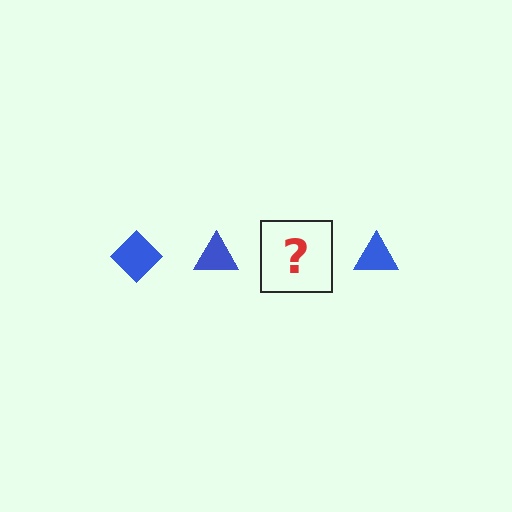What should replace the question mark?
The question mark should be replaced with a blue diamond.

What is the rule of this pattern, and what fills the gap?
The rule is that the pattern cycles through diamond, triangle shapes in blue. The gap should be filled with a blue diamond.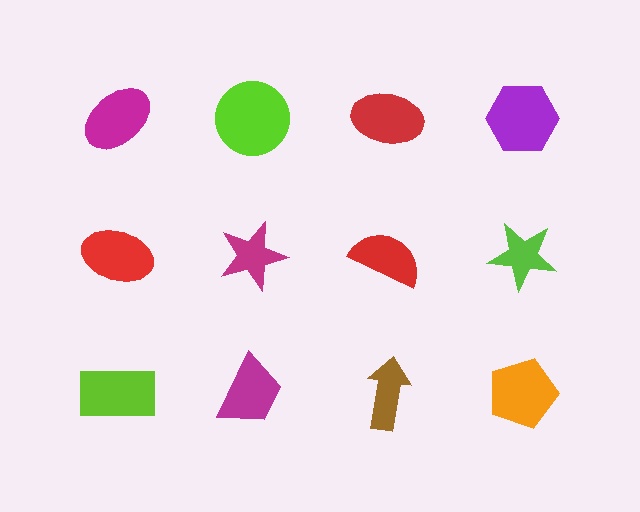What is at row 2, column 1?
A red ellipse.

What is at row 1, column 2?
A lime circle.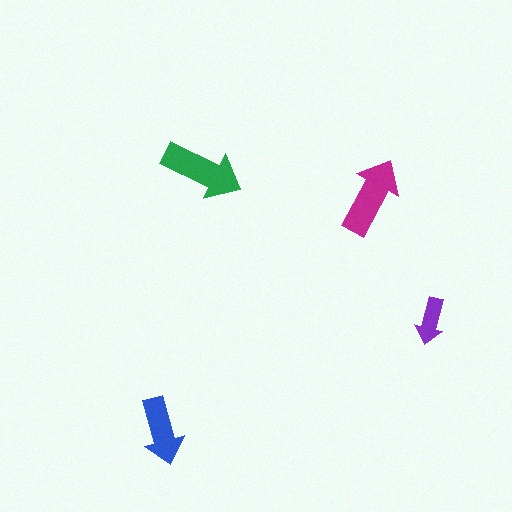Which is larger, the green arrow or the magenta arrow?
The green one.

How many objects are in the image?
There are 4 objects in the image.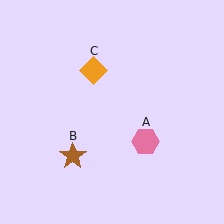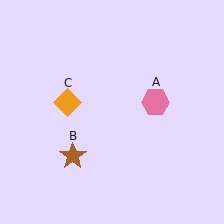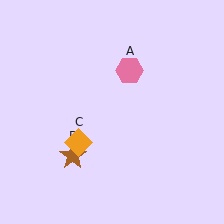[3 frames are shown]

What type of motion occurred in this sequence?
The pink hexagon (object A), orange diamond (object C) rotated counterclockwise around the center of the scene.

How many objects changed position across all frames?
2 objects changed position: pink hexagon (object A), orange diamond (object C).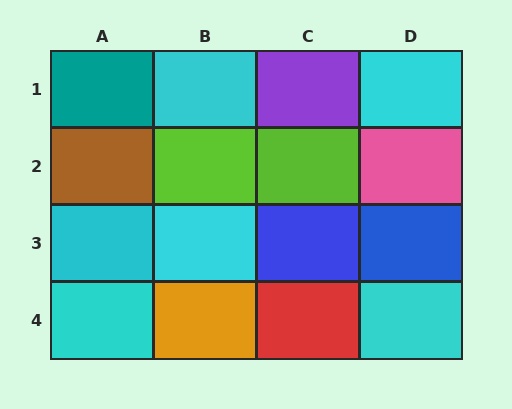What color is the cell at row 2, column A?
Brown.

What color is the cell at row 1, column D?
Cyan.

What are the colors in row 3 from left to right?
Cyan, cyan, blue, blue.